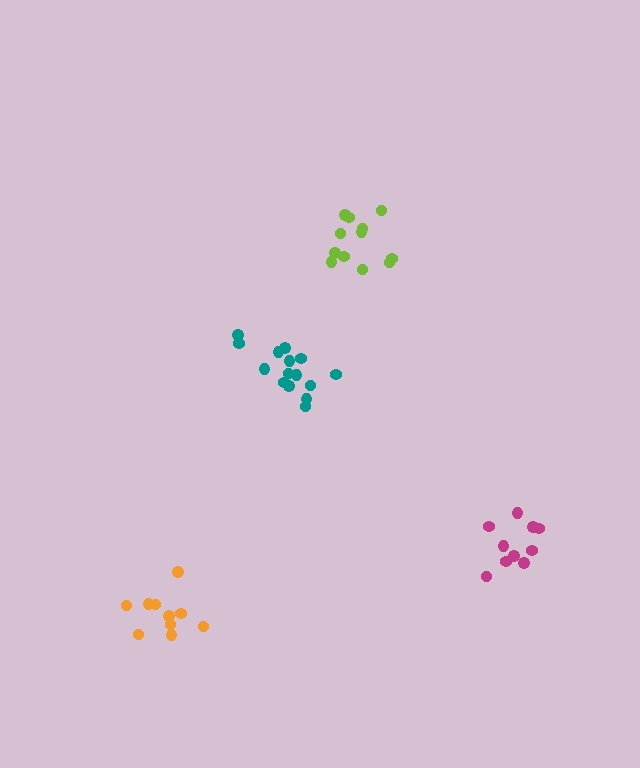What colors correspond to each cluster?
The clusters are colored: orange, teal, lime, magenta.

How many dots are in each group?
Group 1: 10 dots, Group 2: 15 dots, Group 3: 12 dots, Group 4: 10 dots (47 total).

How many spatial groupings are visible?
There are 4 spatial groupings.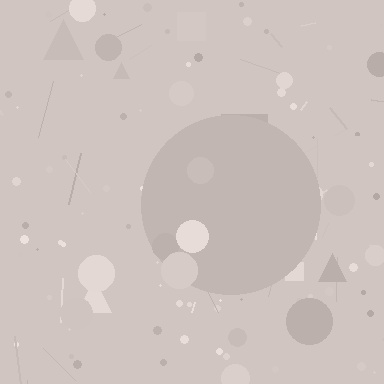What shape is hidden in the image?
A circle is hidden in the image.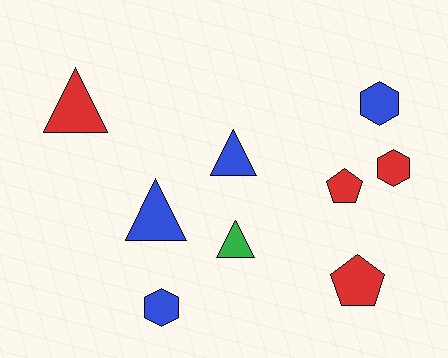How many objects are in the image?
There are 9 objects.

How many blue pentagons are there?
There are no blue pentagons.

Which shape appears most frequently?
Triangle, with 4 objects.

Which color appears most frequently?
Blue, with 4 objects.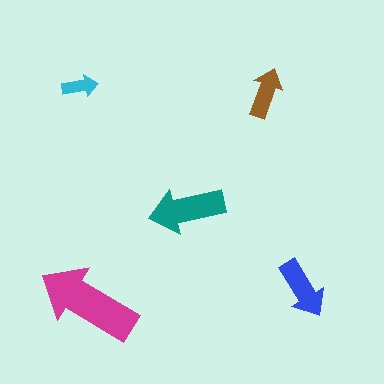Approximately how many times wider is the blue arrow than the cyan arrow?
About 1.5 times wider.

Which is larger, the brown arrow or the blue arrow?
The blue one.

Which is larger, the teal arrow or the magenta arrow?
The magenta one.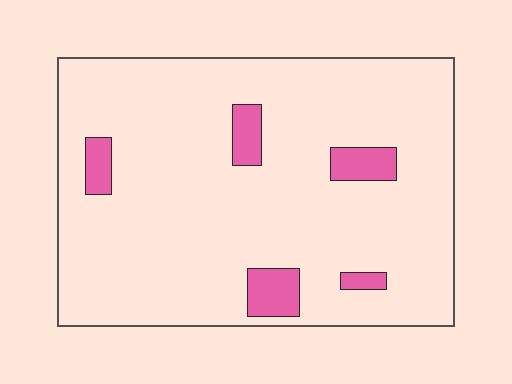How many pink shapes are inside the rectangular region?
5.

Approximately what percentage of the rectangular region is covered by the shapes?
Approximately 10%.